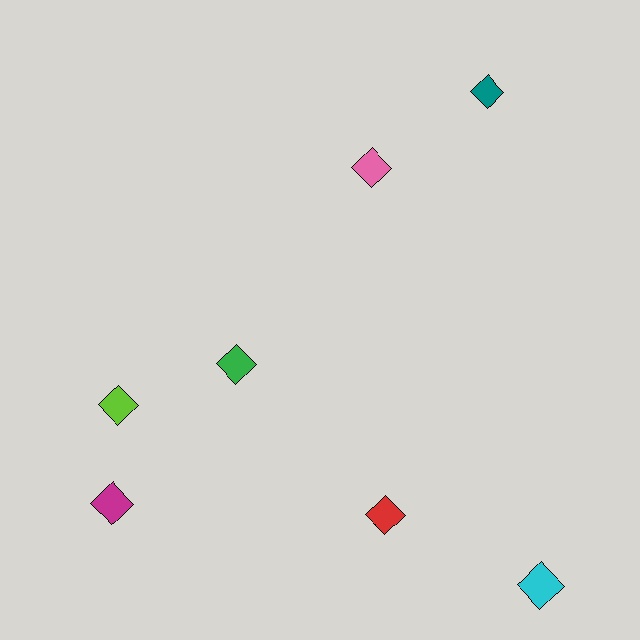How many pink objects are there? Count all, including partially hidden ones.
There is 1 pink object.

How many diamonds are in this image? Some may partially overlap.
There are 7 diamonds.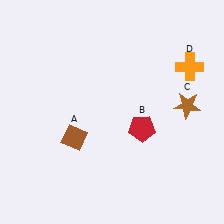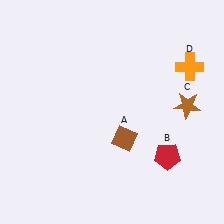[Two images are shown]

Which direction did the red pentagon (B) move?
The red pentagon (B) moved down.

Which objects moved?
The objects that moved are: the brown diamond (A), the red pentagon (B).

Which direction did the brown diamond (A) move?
The brown diamond (A) moved right.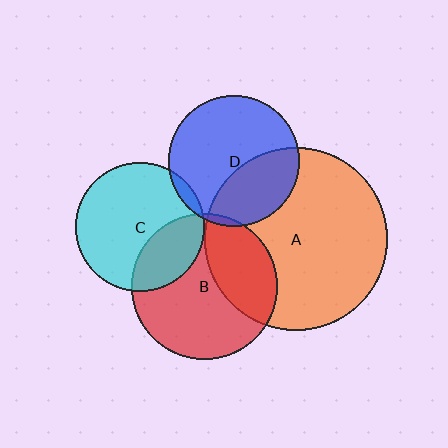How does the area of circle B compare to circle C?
Approximately 1.3 times.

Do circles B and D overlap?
Yes.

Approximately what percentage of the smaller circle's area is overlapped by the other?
Approximately 5%.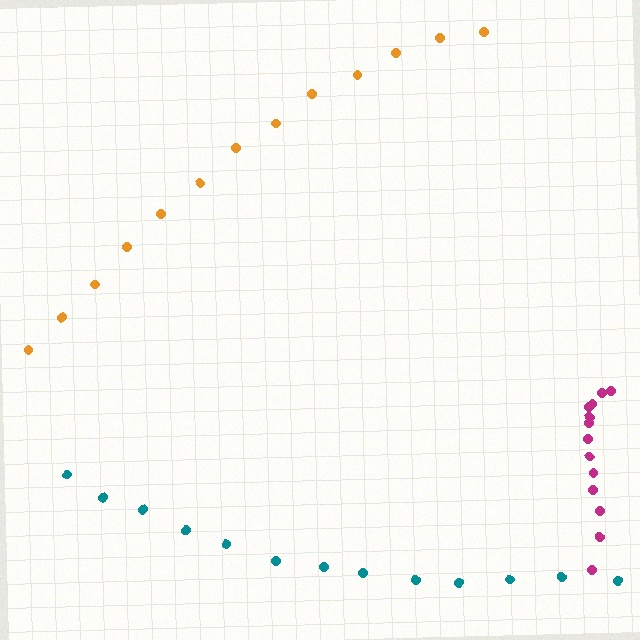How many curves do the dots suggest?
There are 3 distinct paths.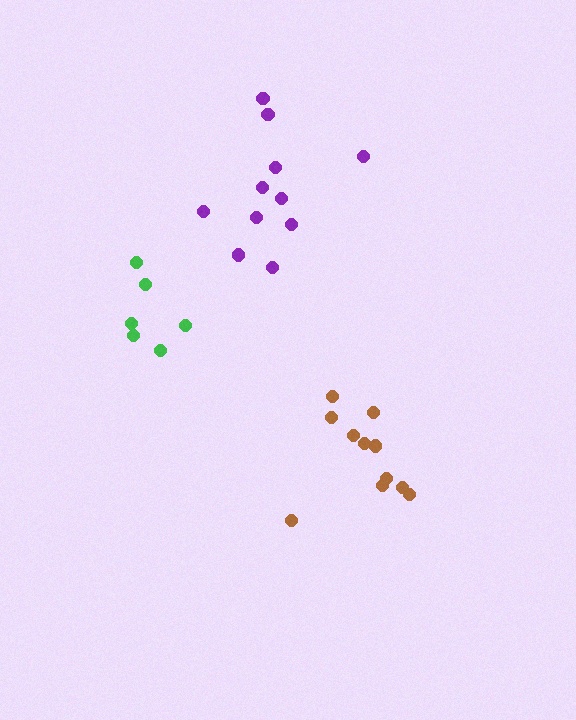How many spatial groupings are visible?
There are 3 spatial groupings.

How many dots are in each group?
Group 1: 11 dots, Group 2: 11 dots, Group 3: 6 dots (28 total).